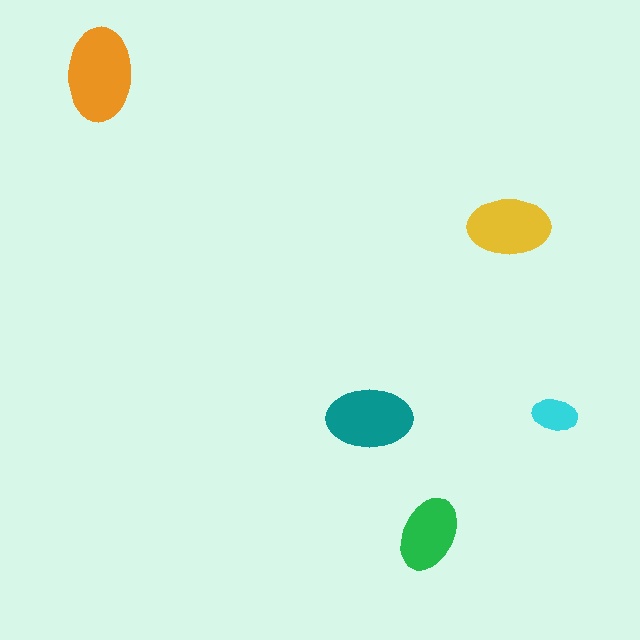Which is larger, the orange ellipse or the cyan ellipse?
The orange one.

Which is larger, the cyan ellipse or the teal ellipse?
The teal one.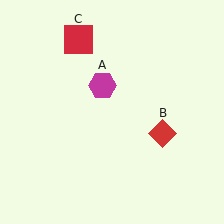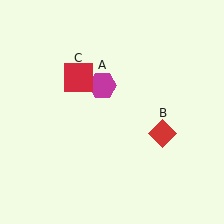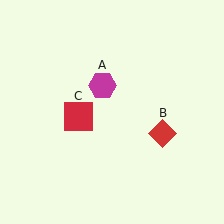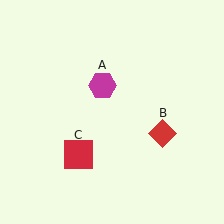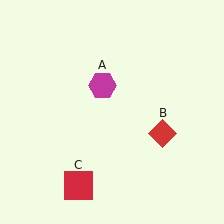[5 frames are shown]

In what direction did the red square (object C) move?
The red square (object C) moved down.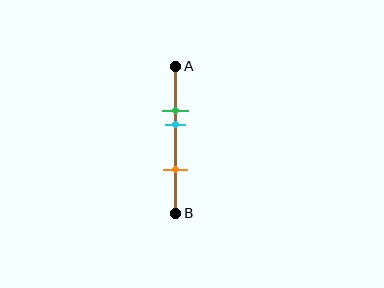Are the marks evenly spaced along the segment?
No, the marks are not evenly spaced.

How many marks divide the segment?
There are 3 marks dividing the segment.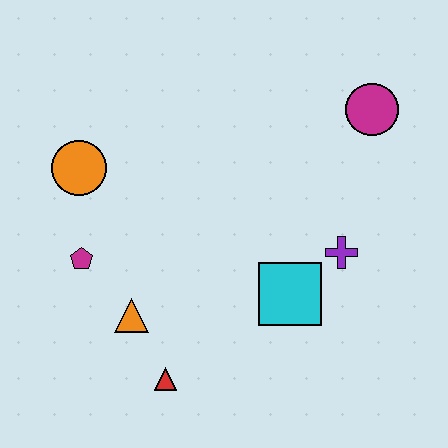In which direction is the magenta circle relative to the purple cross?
The magenta circle is above the purple cross.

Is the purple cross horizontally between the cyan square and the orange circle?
No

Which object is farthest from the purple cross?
The orange circle is farthest from the purple cross.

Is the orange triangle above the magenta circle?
No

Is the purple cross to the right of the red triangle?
Yes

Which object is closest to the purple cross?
The cyan square is closest to the purple cross.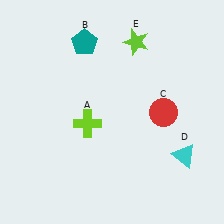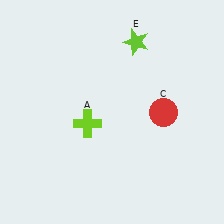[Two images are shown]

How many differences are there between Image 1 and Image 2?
There are 2 differences between the two images.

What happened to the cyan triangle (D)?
The cyan triangle (D) was removed in Image 2. It was in the bottom-right area of Image 1.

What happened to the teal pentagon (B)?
The teal pentagon (B) was removed in Image 2. It was in the top-left area of Image 1.